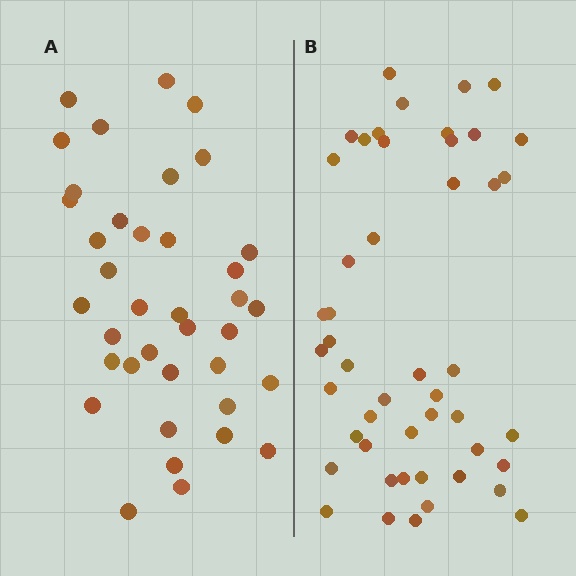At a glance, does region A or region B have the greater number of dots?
Region B (the right region) has more dots.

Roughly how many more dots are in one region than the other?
Region B has roughly 10 or so more dots than region A.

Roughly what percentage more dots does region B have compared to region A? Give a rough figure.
About 25% more.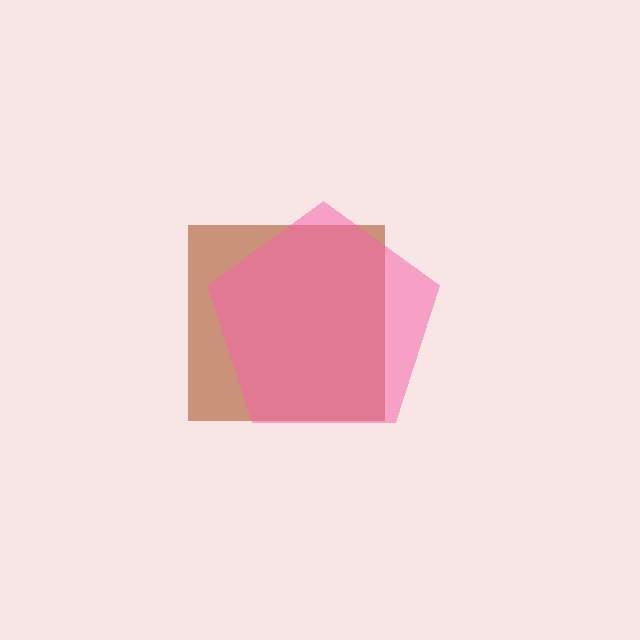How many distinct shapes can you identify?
There are 2 distinct shapes: a brown square, a pink pentagon.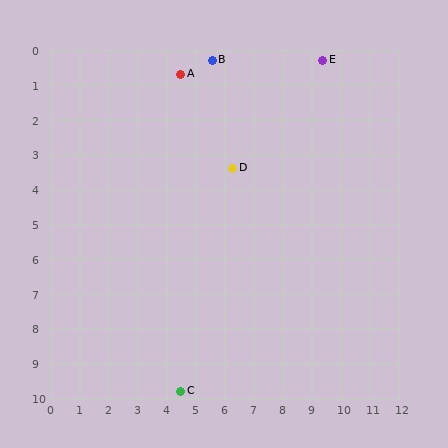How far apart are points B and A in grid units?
Points B and A are about 1.2 grid units apart.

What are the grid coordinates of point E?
Point E is at approximately (9.4, 0.3).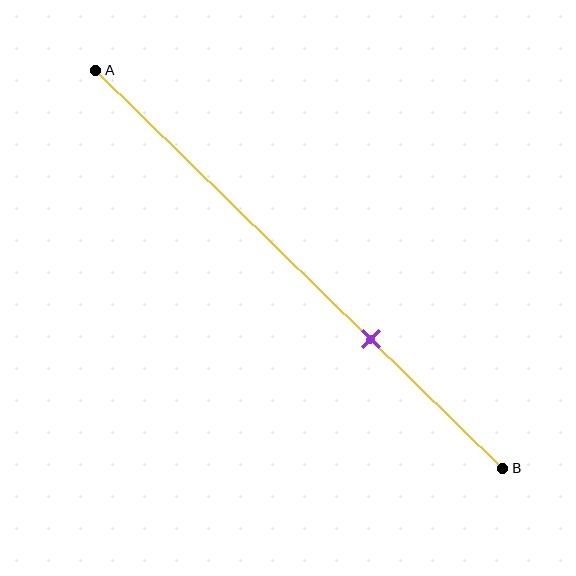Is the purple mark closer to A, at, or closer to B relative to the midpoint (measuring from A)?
The purple mark is closer to point B than the midpoint of segment AB.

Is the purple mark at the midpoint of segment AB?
No, the mark is at about 70% from A, not at the 50% midpoint.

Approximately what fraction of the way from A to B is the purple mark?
The purple mark is approximately 70% of the way from A to B.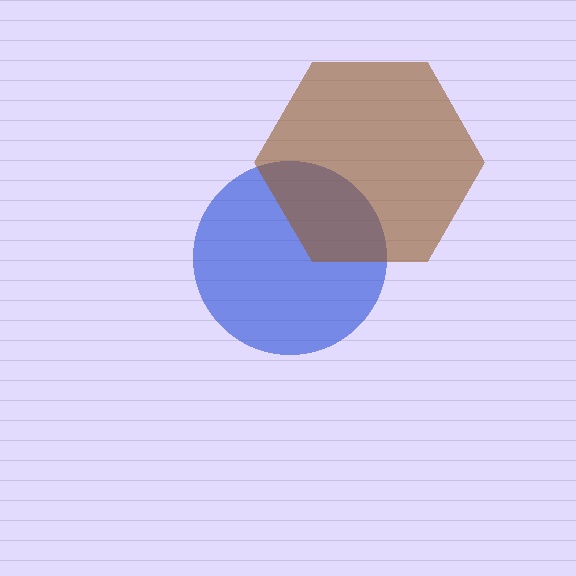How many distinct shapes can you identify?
There are 2 distinct shapes: a blue circle, a brown hexagon.